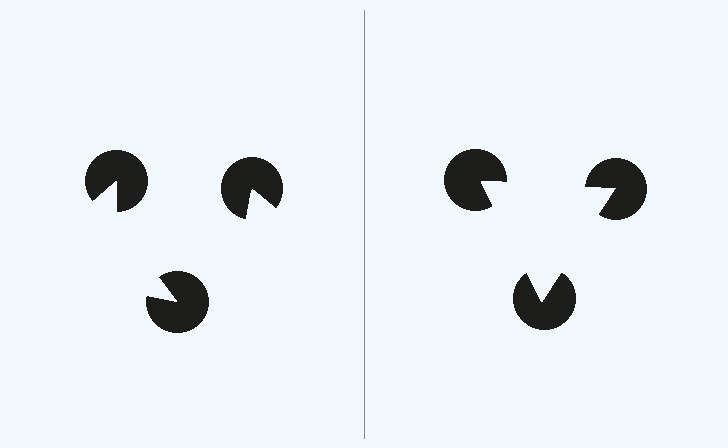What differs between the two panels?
The pac-man discs are positioned identically on both sides; only the wedge orientations differ. On the right they align to a triangle; on the left they are misaligned.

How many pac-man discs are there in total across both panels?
6 — 3 on each side.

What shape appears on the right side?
An illusory triangle.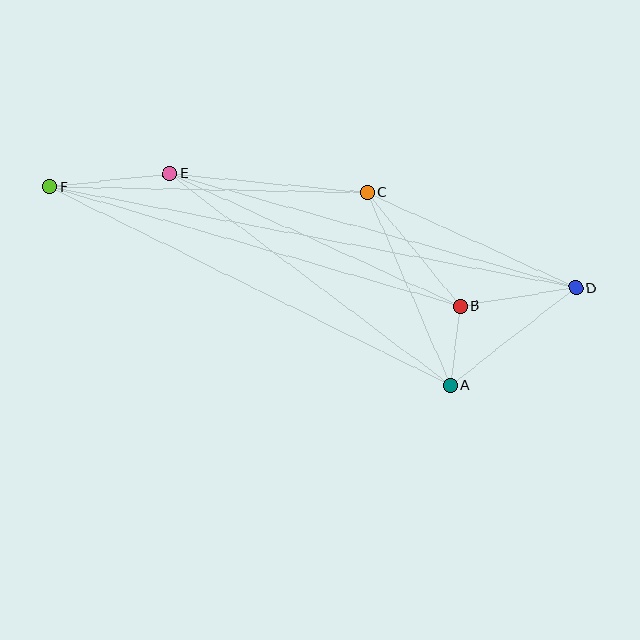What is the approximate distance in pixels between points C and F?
The distance between C and F is approximately 318 pixels.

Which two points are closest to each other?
Points A and B are closest to each other.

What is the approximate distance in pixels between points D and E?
The distance between D and E is approximately 422 pixels.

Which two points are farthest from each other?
Points D and F are farthest from each other.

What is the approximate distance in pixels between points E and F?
The distance between E and F is approximately 121 pixels.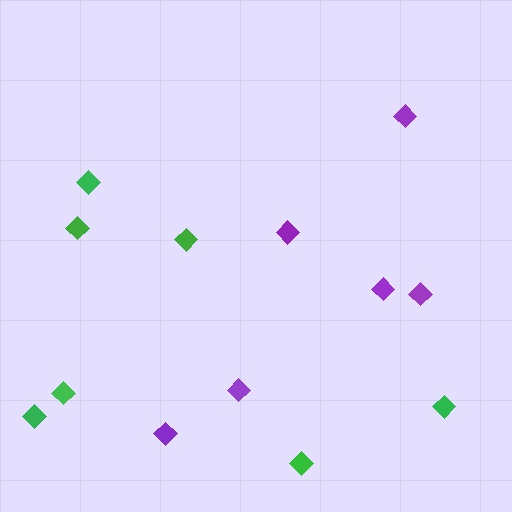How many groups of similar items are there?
There are 2 groups: one group of green diamonds (7) and one group of purple diamonds (6).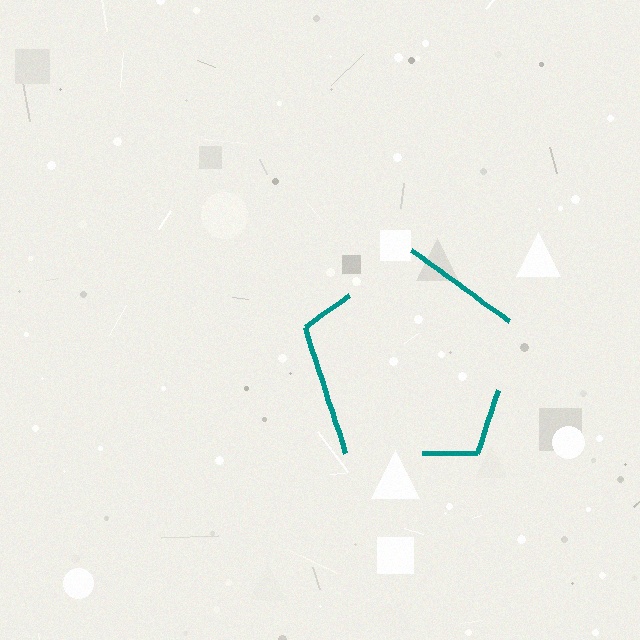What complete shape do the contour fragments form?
The contour fragments form a pentagon.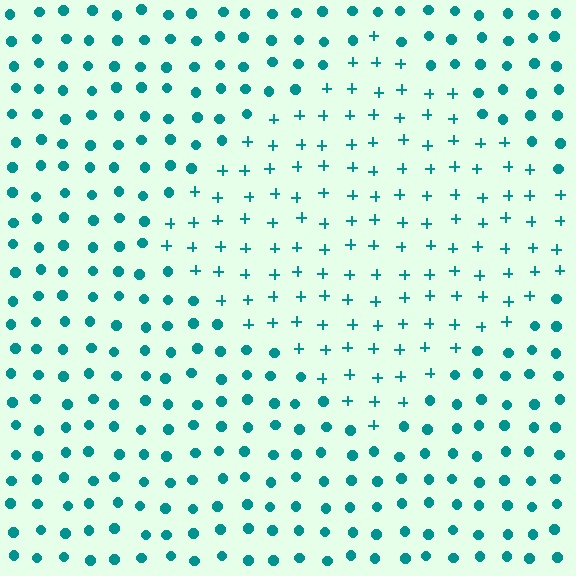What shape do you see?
I see a diamond.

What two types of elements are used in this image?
The image uses plus signs inside the diamond region and circles outside it.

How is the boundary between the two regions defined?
The boundary is defined by a change in element shape: plus signs inside vs. circles outside. All elements share the same color and spacing.